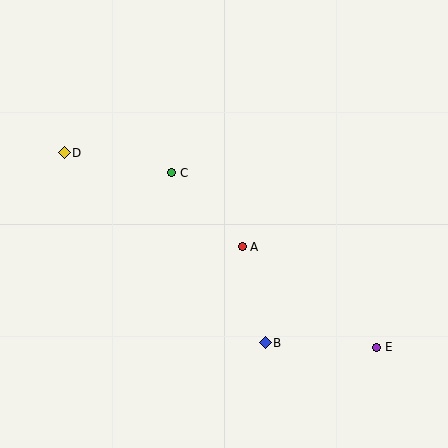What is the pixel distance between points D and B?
The distance between D and B is 277 pixels.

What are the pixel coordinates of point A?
Point A is at (242, 247).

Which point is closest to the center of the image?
Point A at (242, 247) is closest to the center.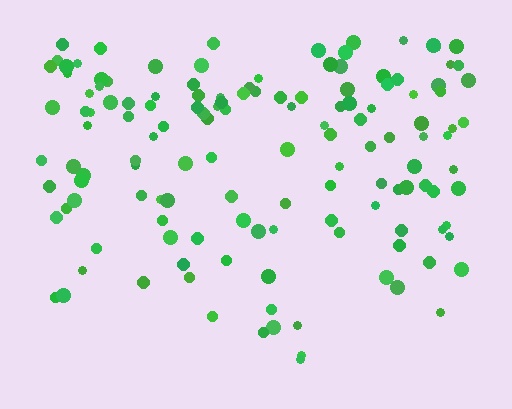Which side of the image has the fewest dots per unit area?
The bottom.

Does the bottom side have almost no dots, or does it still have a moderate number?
Still a moderate number, just noticeably fewer than the top.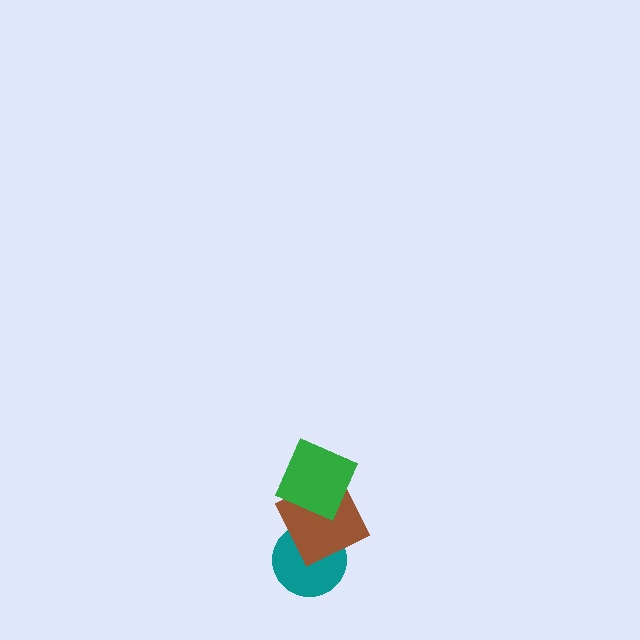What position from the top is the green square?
The green square is 1st from the top.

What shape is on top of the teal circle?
The brown square is on top of the teal circle.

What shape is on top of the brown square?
The green square is on top of the brown square.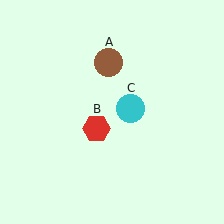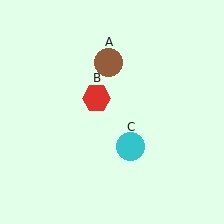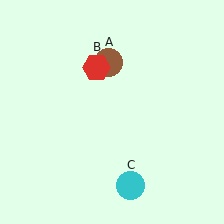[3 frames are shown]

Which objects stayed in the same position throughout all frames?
Brown circle (object A) remained stationary.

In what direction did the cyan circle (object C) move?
The cyan circle (object C) moved down.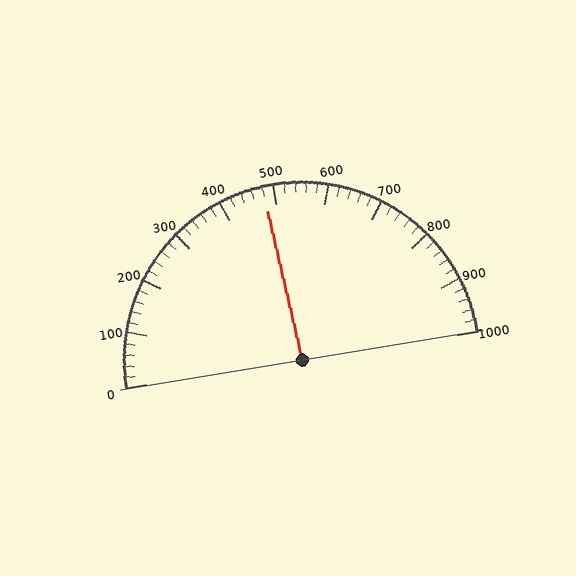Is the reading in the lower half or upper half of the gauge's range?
The reading is in the lower half of the range (0 to 1000).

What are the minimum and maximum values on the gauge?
The gauge ranges from 0 to 1000.